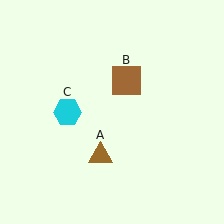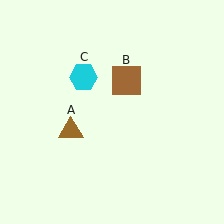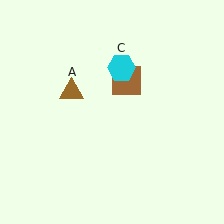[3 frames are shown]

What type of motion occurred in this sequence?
The brown triangle (object A), cyan hexagon (object C) rotated clockwise around the center of the scene.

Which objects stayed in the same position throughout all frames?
Brown square (object B) remained stationary.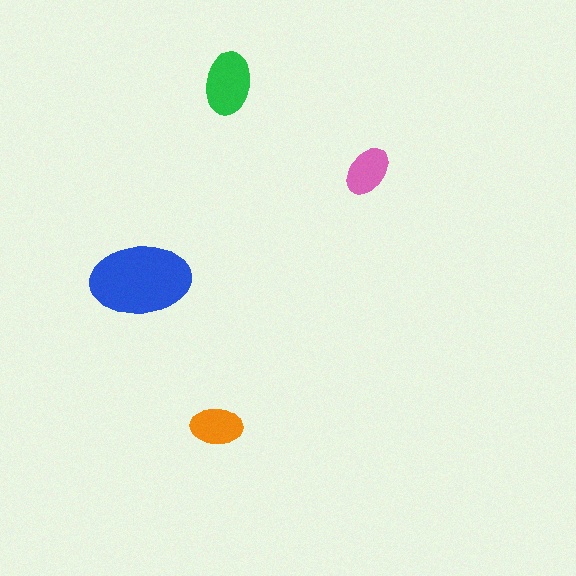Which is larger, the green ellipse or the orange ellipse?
The green one.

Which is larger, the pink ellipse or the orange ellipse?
The orange one.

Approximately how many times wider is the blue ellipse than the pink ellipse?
About 2 times wider.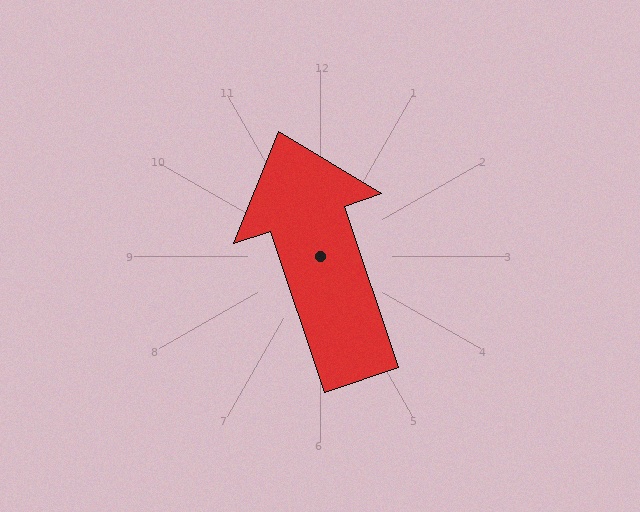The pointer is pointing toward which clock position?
Roughly 11 o'clock.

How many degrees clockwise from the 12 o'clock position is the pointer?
Approximately 341 degrees.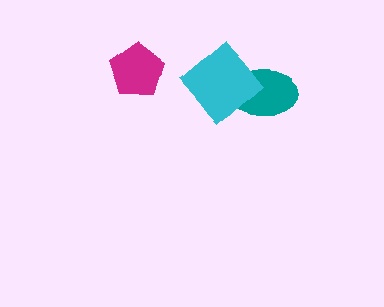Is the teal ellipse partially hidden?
Yes, it is partially covered by another shape.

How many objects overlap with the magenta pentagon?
0 objects overlap with the magenta pentagon.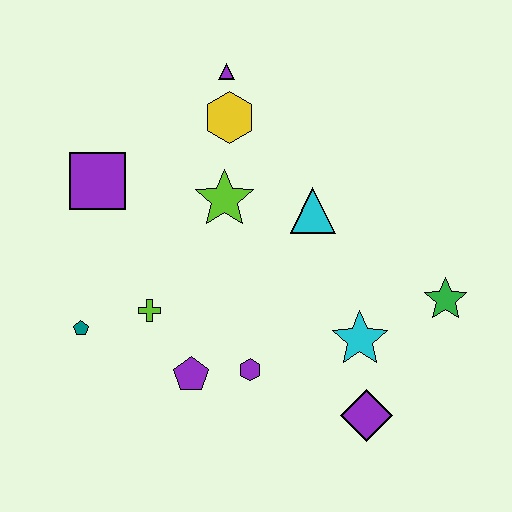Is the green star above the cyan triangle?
No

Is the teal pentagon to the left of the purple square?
Yes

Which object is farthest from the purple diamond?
The purple triangle is farthest from the purple diamond.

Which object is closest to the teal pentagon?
The lime cross is closest to the teal pentagon.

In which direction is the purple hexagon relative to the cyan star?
The purple hexagon is to the left of the cyan star.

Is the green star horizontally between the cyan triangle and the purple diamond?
No